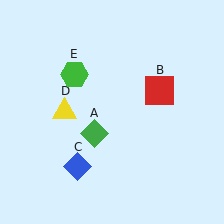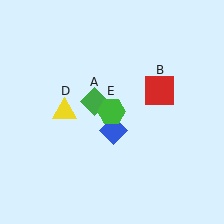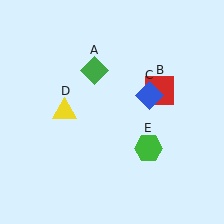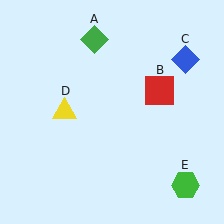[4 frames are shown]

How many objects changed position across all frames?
3 objects changed position: green diamond (object A), blue diamond (object C), green hexagon (object E).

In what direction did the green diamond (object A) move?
The green diamond (object A) moved up.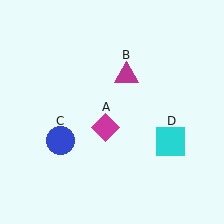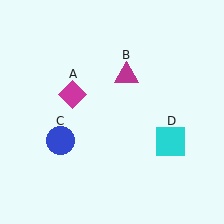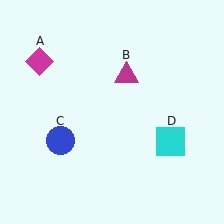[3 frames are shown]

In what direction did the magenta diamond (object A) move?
The magenta diamond (object A) moved up and to the left.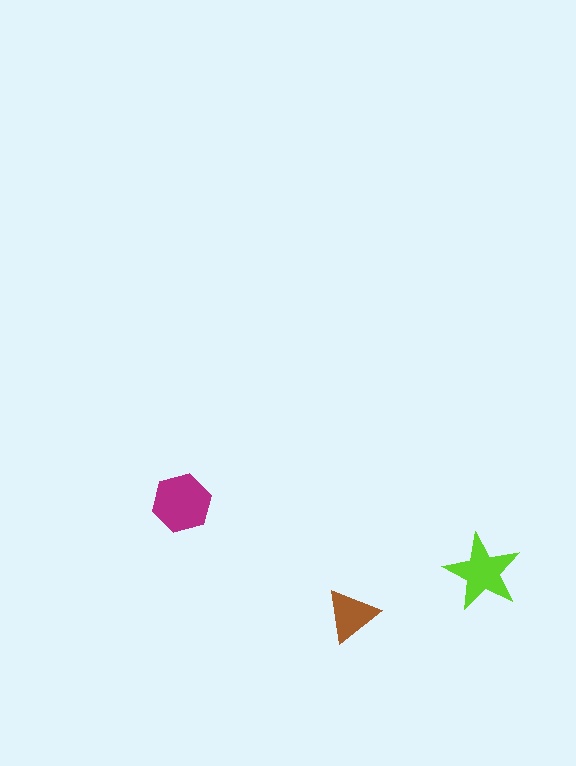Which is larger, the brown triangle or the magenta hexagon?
The magenta hexagon.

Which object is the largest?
The magenta hexagon.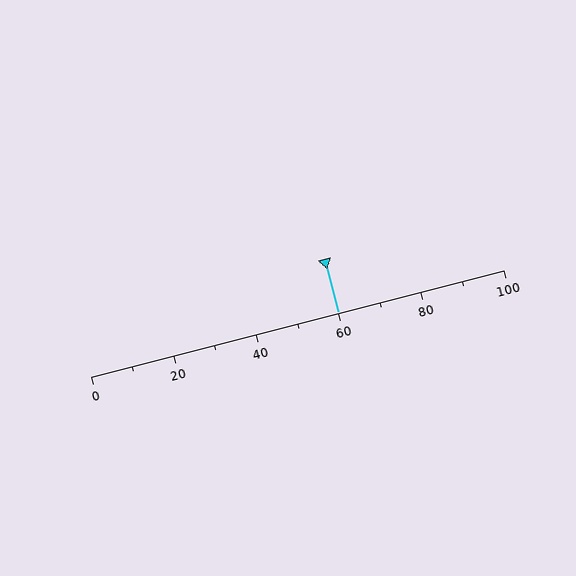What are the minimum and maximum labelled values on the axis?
The axis runs from 0 to 100.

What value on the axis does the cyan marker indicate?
The marker indicates approximately 60.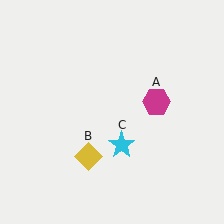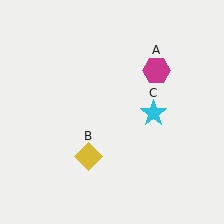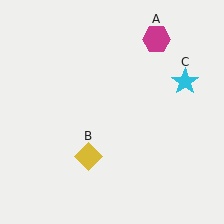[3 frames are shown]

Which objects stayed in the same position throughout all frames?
Yellow diamond (object B) remained stationary.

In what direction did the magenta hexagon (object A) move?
The magenta hexagon (object A) moved up.